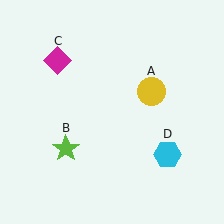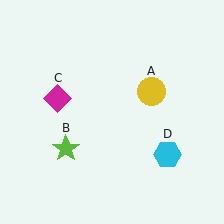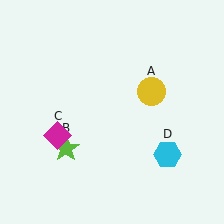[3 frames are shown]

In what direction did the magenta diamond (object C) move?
The magenta diamond (object C) moved down.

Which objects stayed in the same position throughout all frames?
Yellow circle (object A) and lime star (object B) and cyan hexagon (object D) remained stationary.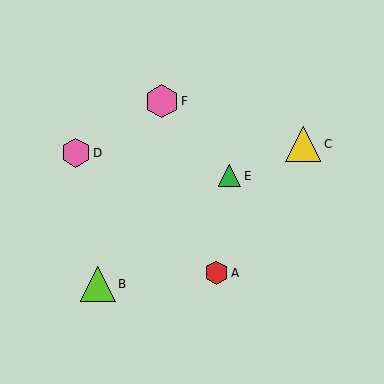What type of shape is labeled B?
Shape B is a lime triangle.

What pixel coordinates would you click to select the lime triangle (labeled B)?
Click at (98, 284) to select the lime triangle B.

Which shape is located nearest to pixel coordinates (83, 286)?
The lime triangle (labeled B) at (98, 284) is nearest to that location.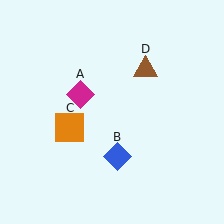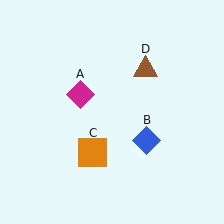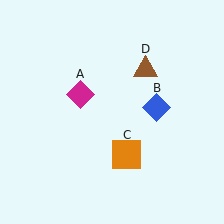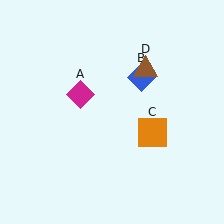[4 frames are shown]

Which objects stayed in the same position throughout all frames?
Magenta diamond (object A) and brown triangle (object D) remained stationary.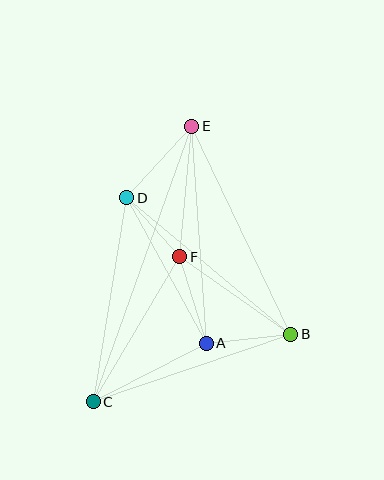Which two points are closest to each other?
Points D and F are closest to each other.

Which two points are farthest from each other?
Points C and E are farthest from each other.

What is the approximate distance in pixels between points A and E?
The distance between A and E is approximately 217 pixels.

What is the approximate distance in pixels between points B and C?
The distance between B and C is approximately 209 pixels.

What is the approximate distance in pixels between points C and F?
The distance between C and F is approximately 169 pixels.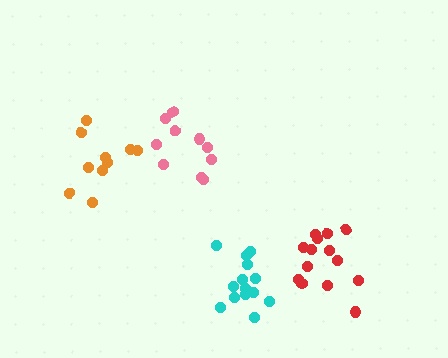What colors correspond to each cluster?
The clusters are colored: orange, pink, cyan, red.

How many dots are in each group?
Group 1: 10 dots, Group 2: 10 dots, Group 3: 14 dots, Group 4: 14 dots (48 total).